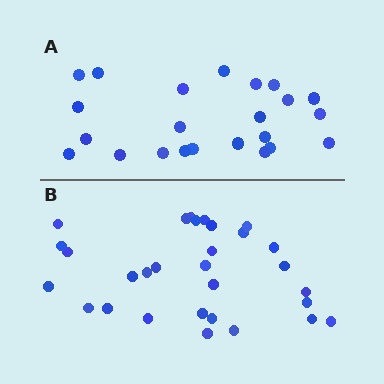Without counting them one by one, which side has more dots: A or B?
Region B (the bottom region) has more dots.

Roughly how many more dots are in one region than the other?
Region B has roughly 8 or so more dots than region A.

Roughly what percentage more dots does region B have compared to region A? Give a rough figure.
About 30% more.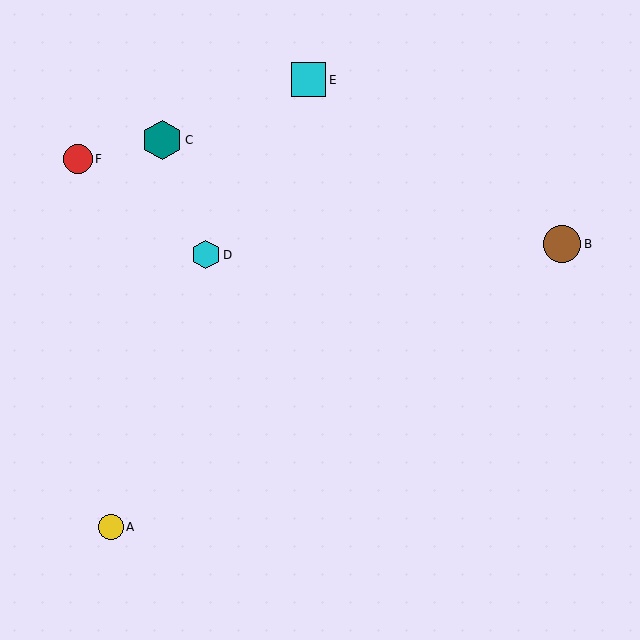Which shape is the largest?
The teal hexagon (labeled C) is the largest.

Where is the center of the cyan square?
The center of the cyan square is at (309, 80).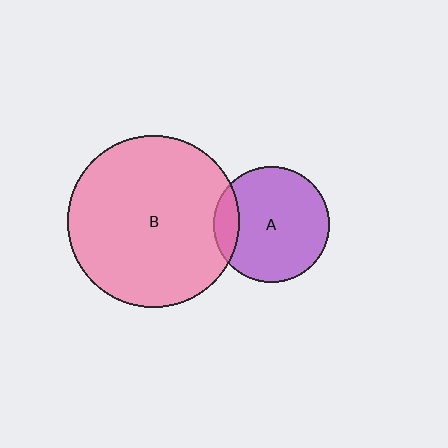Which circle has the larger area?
Circle B (pink).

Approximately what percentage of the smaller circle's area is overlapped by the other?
Approximately 15%.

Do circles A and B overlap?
Yes.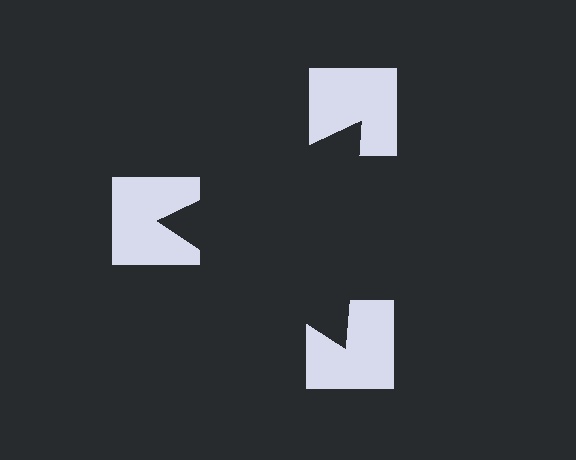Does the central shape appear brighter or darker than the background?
It typically appears slightly darker than the background, even though no actual brightness change is drawn.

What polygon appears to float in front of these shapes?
An illusory triangle — its edges are inferred from the aligned wedge cuts in the notched squares, not physically drawn.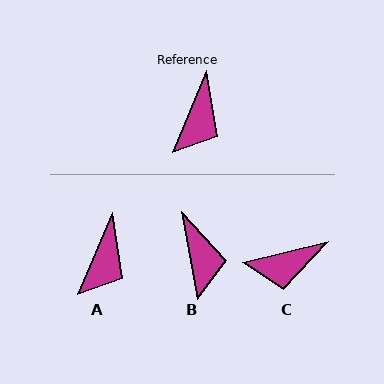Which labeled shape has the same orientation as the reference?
A.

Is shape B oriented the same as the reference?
No, it is off by about 34 degrees.